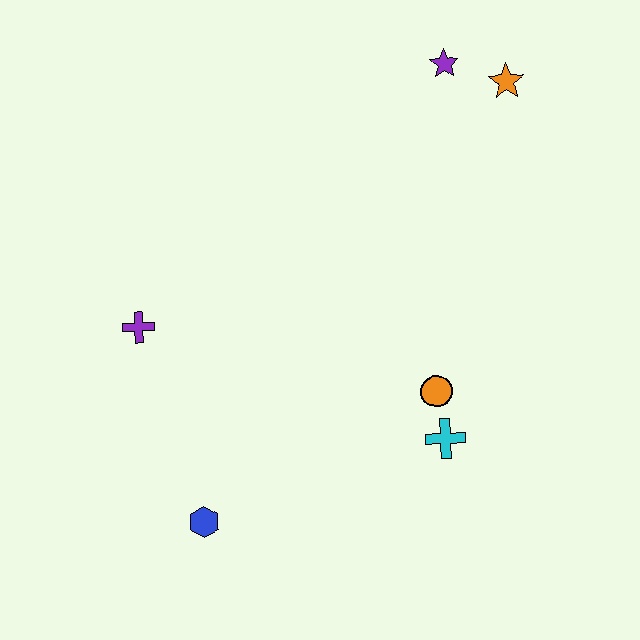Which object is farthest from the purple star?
The blue hexagon is farthest from the purple star.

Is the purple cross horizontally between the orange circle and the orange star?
No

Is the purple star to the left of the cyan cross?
No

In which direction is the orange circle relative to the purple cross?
The orange circle is to the right of the purple cross.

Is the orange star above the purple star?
No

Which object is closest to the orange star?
The purple star is closest to the orange star.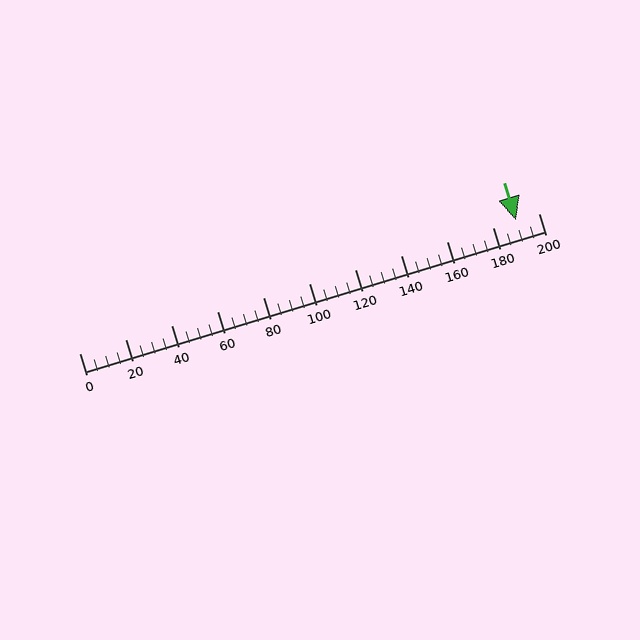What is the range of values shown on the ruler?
The ruler shows values from 0 to 200.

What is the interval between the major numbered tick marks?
The major tick marks are spaced 20 units apart.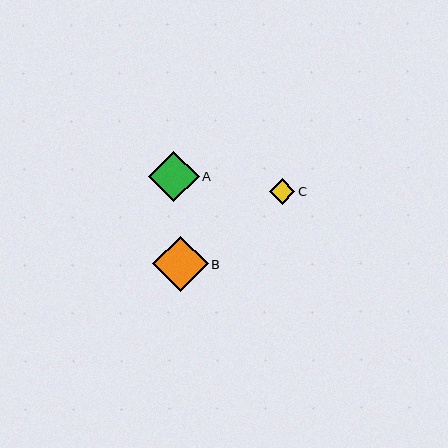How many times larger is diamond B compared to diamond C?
Diamond B is approximately 2.2 times the size of diamond C.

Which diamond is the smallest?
Diamond C is the smallest with a size of approximately 26 pixels.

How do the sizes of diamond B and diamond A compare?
Diamond B and diamond A are approximately the same size.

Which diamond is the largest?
Diamond B is the largest with a size of approximately 56 pixels.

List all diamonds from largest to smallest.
From largest to smallest: B, A, C.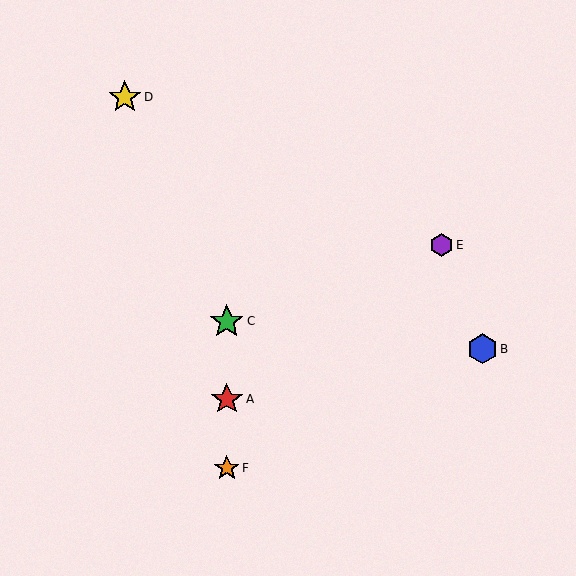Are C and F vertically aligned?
Yes, both are at x≈227.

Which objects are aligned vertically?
Objects A, C, F are aligned vertically.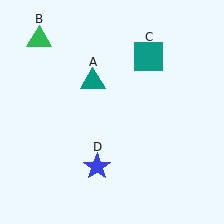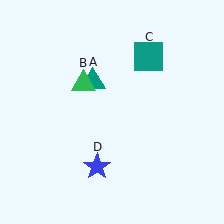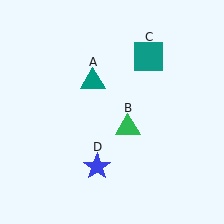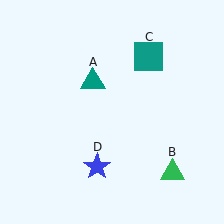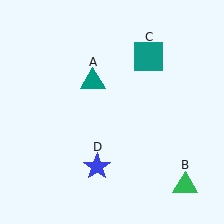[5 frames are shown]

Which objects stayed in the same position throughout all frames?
Teal triangle (object A) and teal square (object C) and blue star (object D) remained stationary.